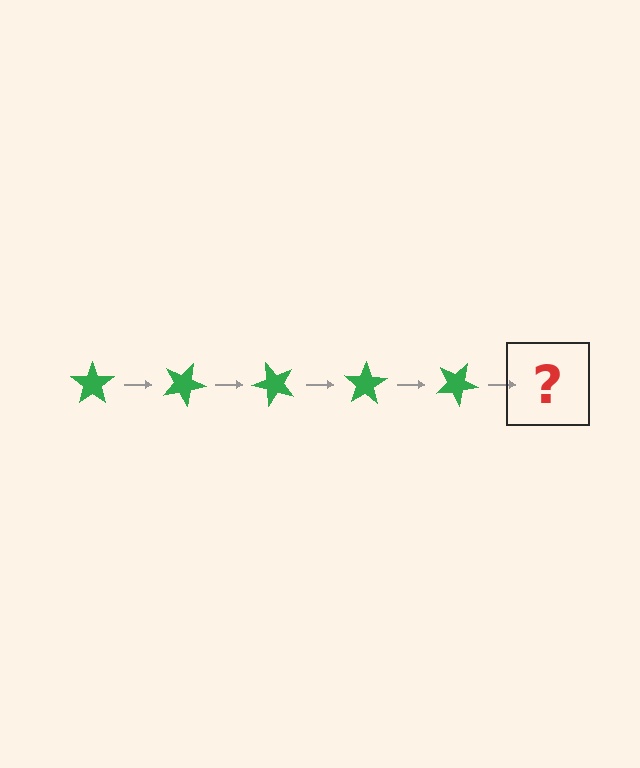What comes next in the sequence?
The next element should be a green star rotated 125 degrees.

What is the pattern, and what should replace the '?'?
The pattern is that the star rotates 25 degrees each step. The '?' should be a green star rotated 125 degrees.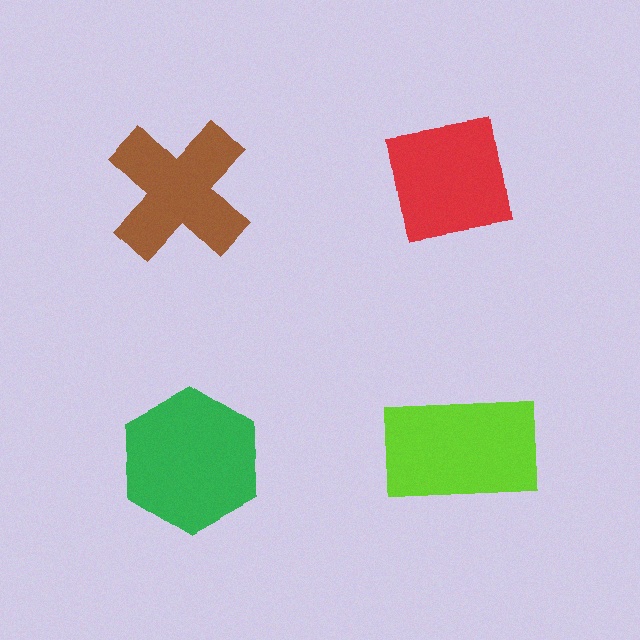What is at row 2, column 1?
A green hexagon.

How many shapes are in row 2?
2 shapes.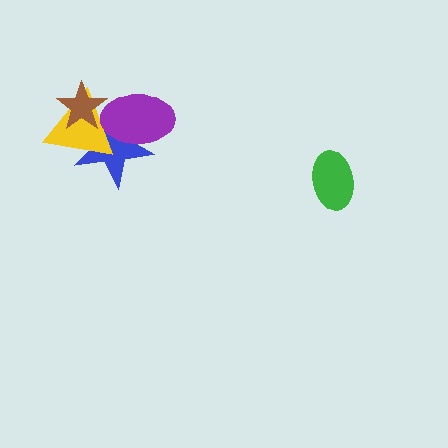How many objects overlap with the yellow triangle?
3 objects overlap with the yellow triangle.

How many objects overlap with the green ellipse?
0 objects overlap with the green ellipse.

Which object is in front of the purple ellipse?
The brown star is in front of the purple ellipse.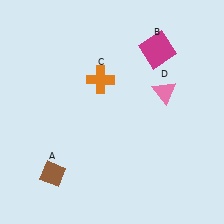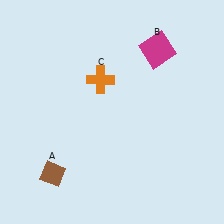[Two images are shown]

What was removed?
The pink triangle (D) was removed in Image 2.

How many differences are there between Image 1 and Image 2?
There is 1 difference between the two images.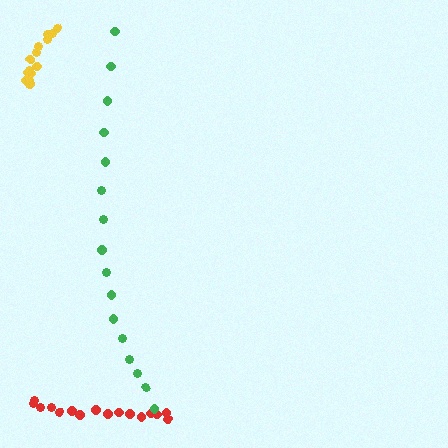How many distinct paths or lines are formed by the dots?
There are 3 distinct paths.